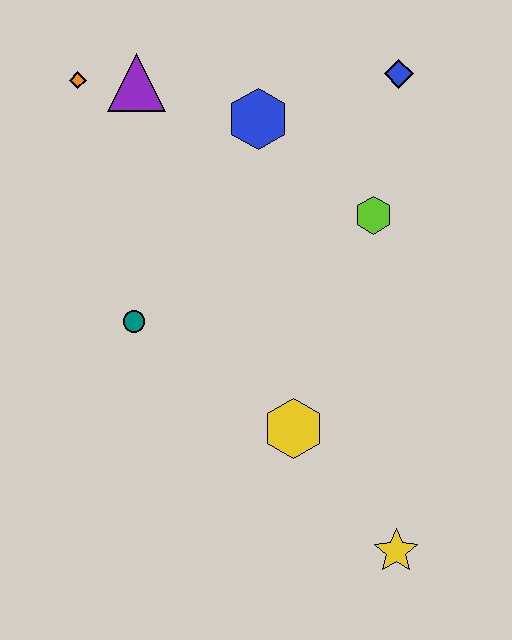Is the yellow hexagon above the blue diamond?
No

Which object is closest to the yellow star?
The yellow hexagon is closest to the yellow star.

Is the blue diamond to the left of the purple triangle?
No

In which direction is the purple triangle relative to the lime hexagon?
The purple triangle is to the left of the lime hexagon.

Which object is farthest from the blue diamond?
The yellow star is farthest from the blue diamond.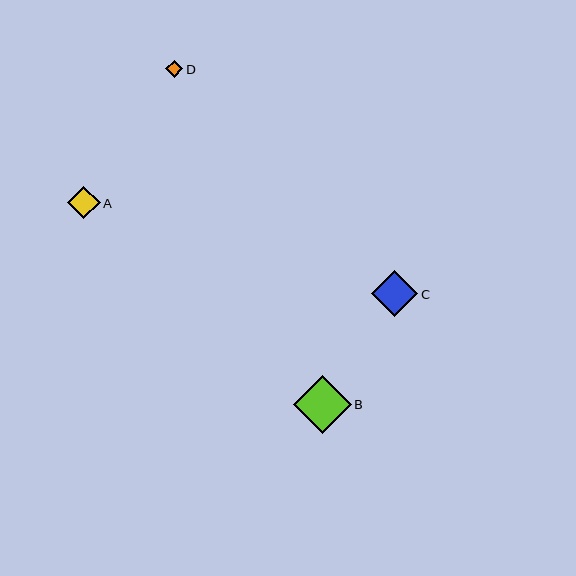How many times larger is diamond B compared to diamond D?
Diamond B is approximately 3.3 times the size of diamond D.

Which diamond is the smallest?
Diamond D is the smallest with a size of approximately 17 pixels.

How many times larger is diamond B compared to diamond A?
Diamond B is approximately 1.8 times the size of diamond A.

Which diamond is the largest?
Diamond B is the largest with a size of approximately 57 pixels.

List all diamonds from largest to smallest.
From largest to smallest: B, C, A, D.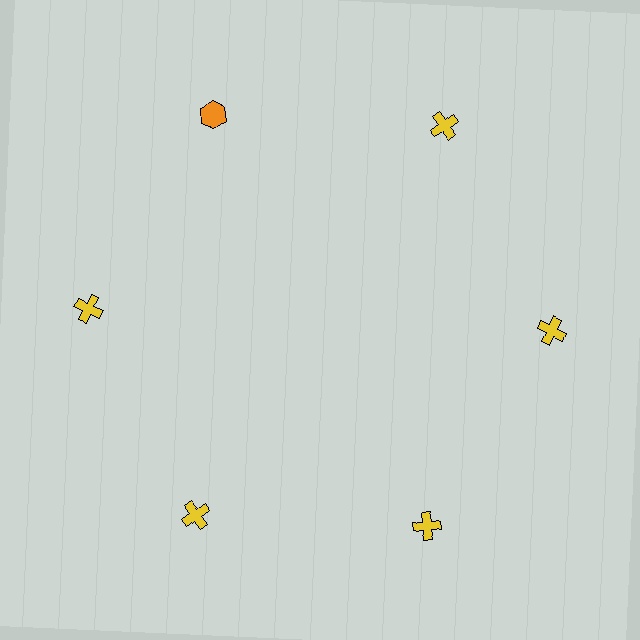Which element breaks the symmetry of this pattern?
The orange hexagon at roughly the 11 o'clock position breaks the symmetry. All other shapes are yellow crosses.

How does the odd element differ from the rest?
It differs in both color (orange instead of yellow) and shape (hexagon instead of cross).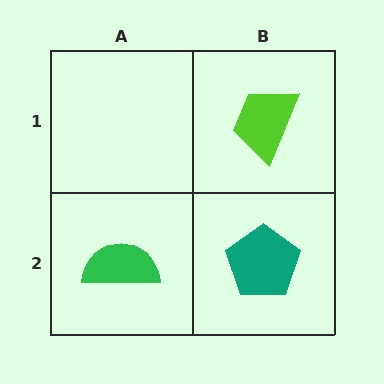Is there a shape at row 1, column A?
No, that cell is empty.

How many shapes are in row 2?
2 shapes.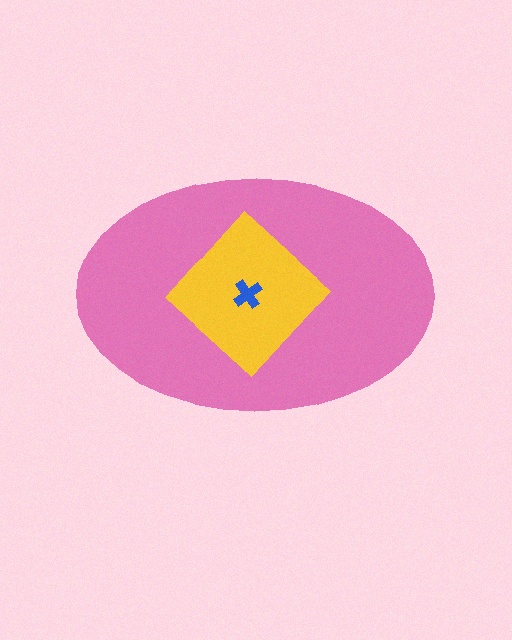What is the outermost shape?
The pink ellipse.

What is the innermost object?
The blue cross.